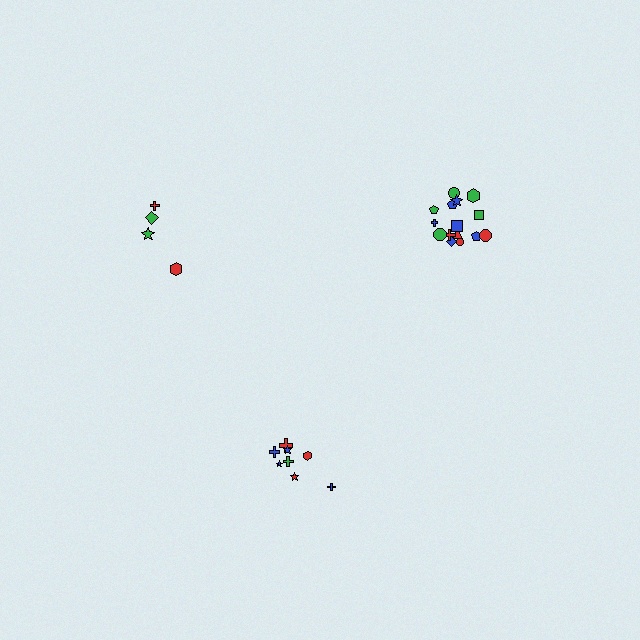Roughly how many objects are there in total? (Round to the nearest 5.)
Roughly 25 objects in total.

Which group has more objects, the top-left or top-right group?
The top-right group.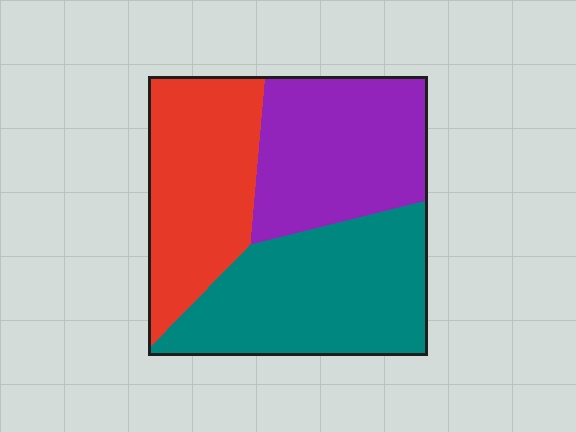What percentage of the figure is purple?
Purple takes up about one third (1/3) of the figure.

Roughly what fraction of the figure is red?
Red covers 30% of the figure.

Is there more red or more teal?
Teal.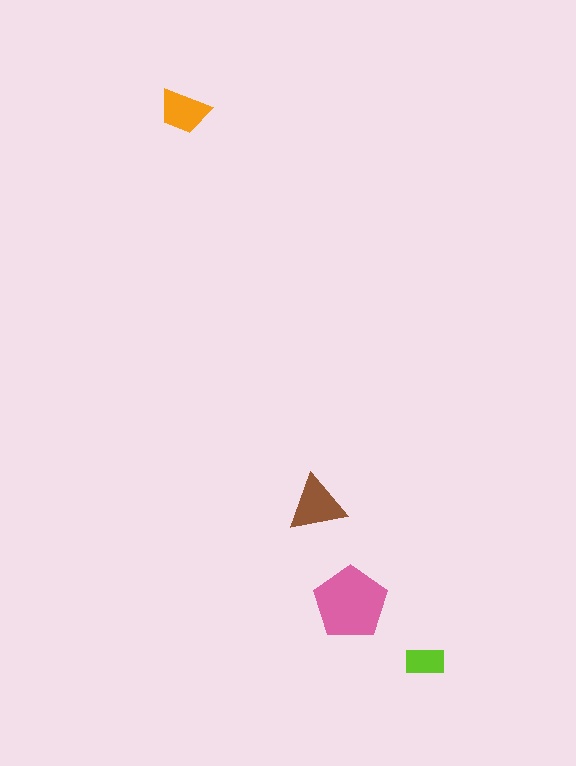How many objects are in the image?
There are 4 objects in the image.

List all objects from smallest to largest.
The lime rectangle, the orange trapezoid, the brown triangle, the pink pentagon.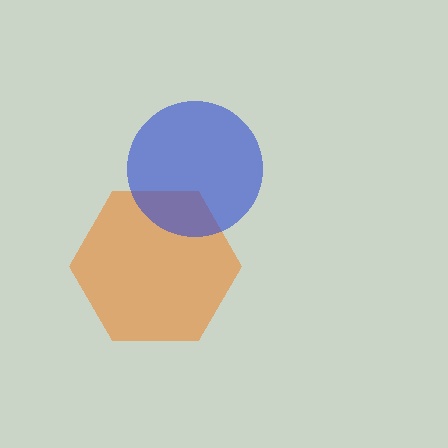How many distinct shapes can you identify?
There are 2 distinct shapes: an orange hexagon, a blue circle.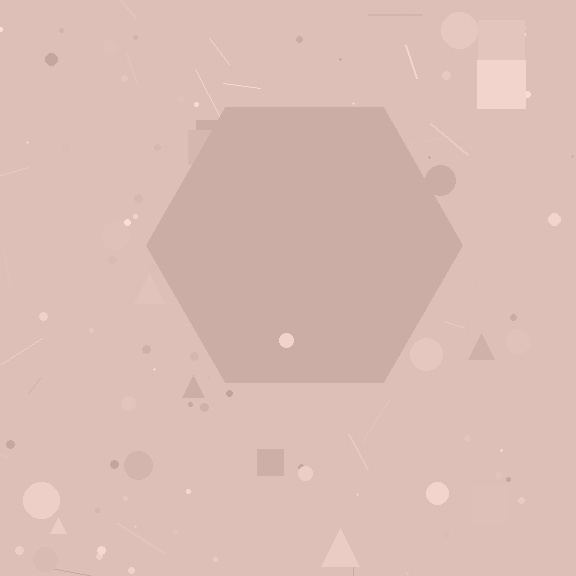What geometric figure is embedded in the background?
A hexagon is embedded in the background.